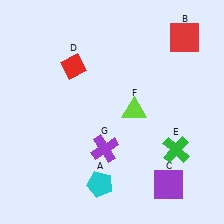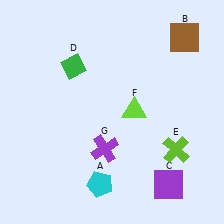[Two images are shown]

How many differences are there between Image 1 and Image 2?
There are 3 differences between the two images.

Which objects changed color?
B changed from red to brown. D changed from red to green. E changed from green to lime.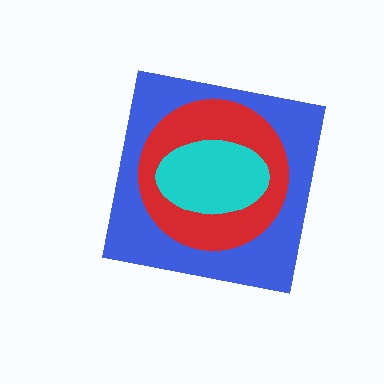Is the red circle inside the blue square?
Yes.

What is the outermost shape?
The blue square.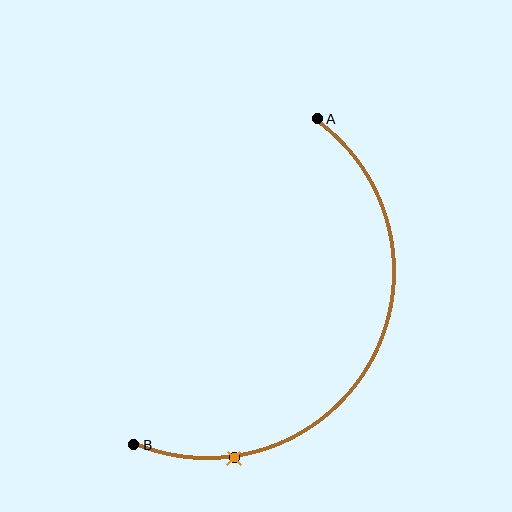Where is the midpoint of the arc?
The arc midpoint is the point on the curve farthest from the straight line joining A and B. It sits to the right of that line.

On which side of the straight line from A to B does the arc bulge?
The arc bulges to the right of the straight line connecting A and B.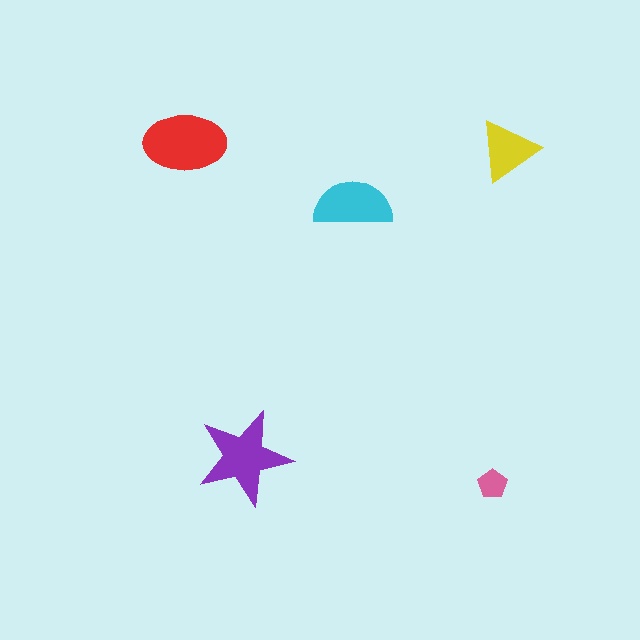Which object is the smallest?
The pink pentagon.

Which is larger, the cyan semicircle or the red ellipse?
The red ellipse.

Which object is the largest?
The red ellipse.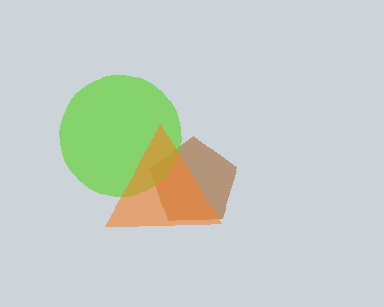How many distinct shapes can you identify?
There are 3 distinct shapes: a brown pentagon, a lime circle, an orange triangle.